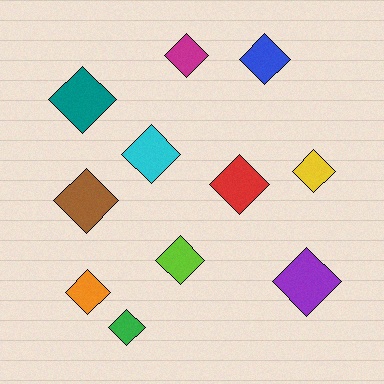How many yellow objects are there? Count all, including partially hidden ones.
There is 1 yellow object.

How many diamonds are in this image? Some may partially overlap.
There are 11 diamonds.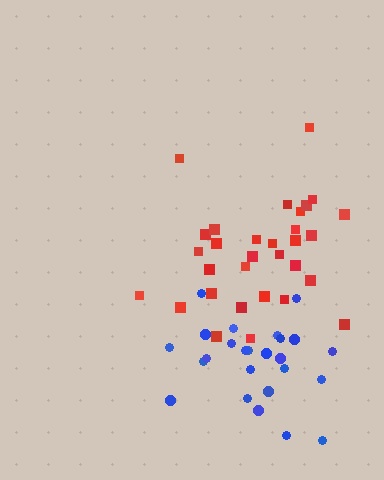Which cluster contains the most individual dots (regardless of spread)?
Red (32).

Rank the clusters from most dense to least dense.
blue, red.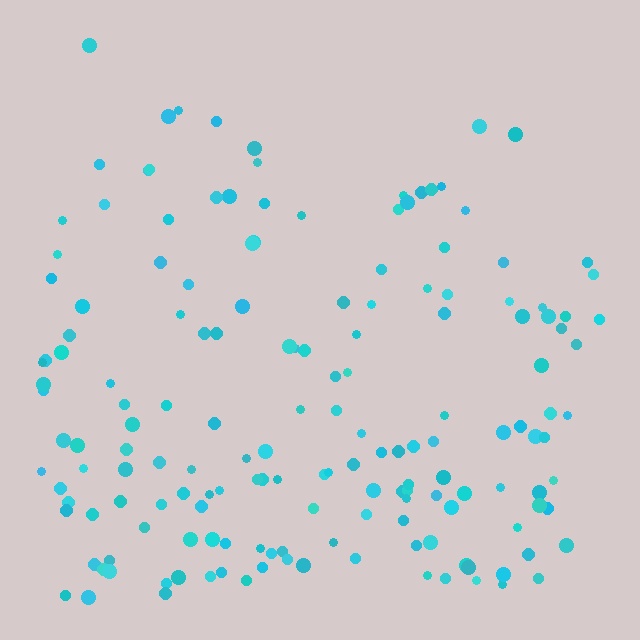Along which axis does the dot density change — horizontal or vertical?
Vertical.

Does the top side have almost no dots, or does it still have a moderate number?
Still a moderate number, just noticeably fewer than the bottom.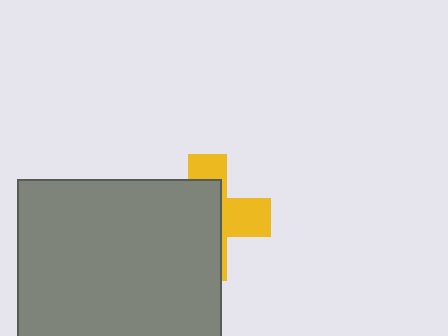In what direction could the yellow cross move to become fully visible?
The yellow cross could move right. That would shift it out from behind the gray square entirely.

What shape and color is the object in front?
The object in front is a gray square.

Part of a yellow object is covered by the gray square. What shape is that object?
It is a cross.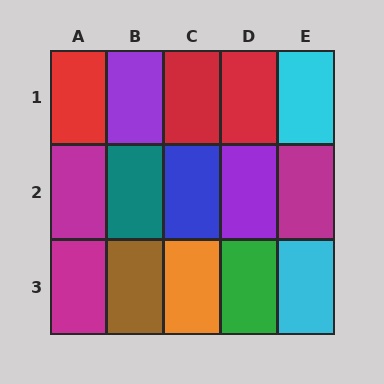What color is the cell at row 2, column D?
Purple.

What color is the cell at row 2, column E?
Magenta.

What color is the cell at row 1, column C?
Red.